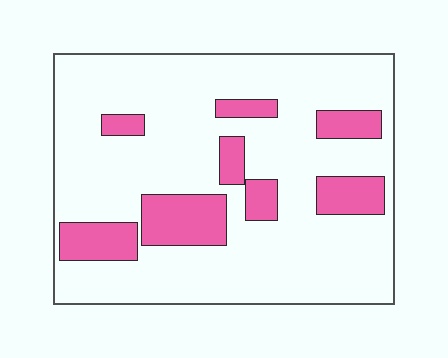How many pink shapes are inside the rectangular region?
8.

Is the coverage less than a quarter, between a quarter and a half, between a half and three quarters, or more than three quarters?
Less than a quarter.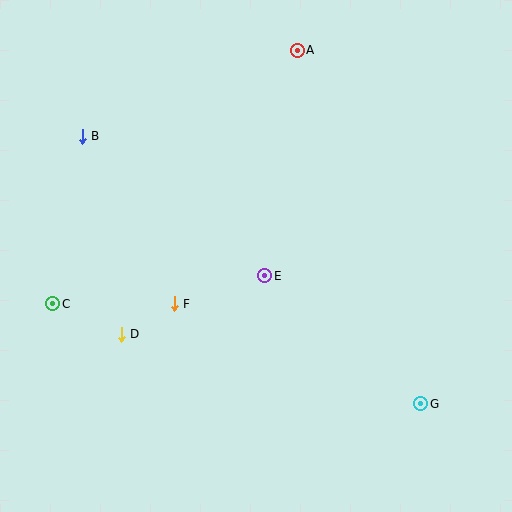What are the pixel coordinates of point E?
Point E is at (265, 276).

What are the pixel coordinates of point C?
Point C is at (53, 304).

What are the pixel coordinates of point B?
Point B is at (82, 136).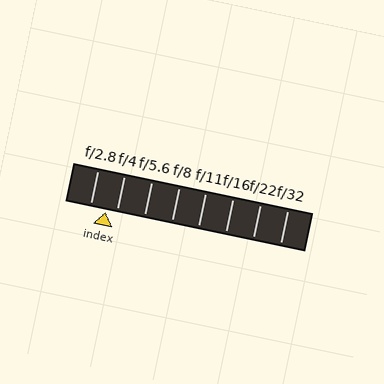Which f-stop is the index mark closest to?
The index mark is closest to f/4.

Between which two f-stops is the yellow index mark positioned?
The index mark is between f/2.8 and f/4.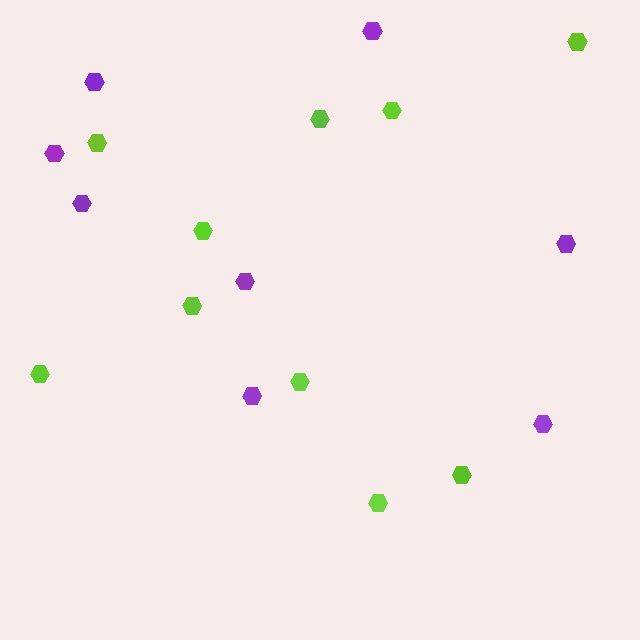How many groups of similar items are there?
There are 2 groups: one group of lime hexagons (10) and one group of purple hexagons (8).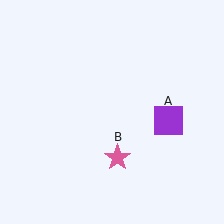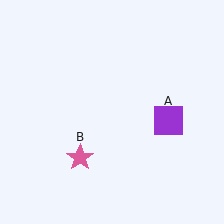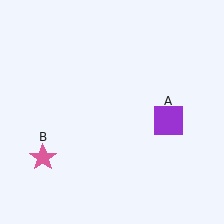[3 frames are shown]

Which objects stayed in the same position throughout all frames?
Purple square (object A) remained stationary.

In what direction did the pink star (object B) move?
The pink star (object B) moved left.